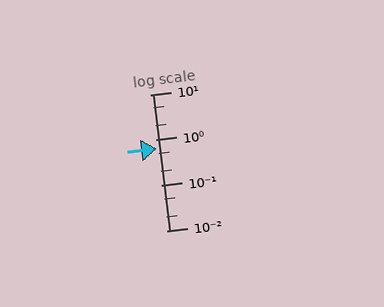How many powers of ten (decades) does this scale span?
The scale spans 3 decades, from 0.01 to 10.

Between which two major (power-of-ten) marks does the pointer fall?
The pointer is between 0.1 and 1.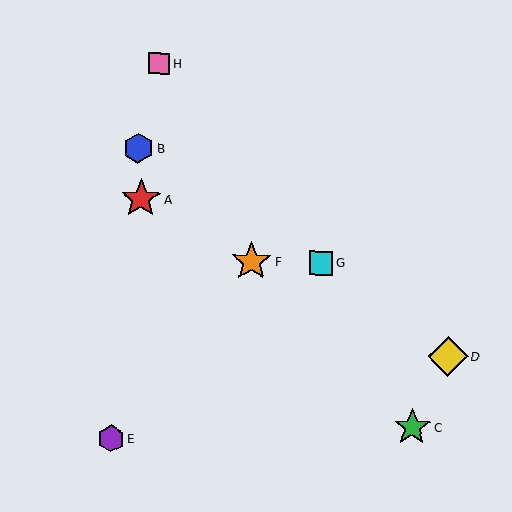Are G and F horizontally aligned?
Yes, both are at y≈263.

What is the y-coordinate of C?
Object C is at y≈427.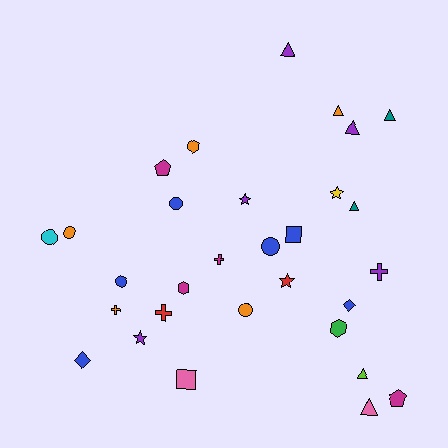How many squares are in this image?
There are 2 squares.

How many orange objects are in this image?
There are 5 orange objects.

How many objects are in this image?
There are 30 objects.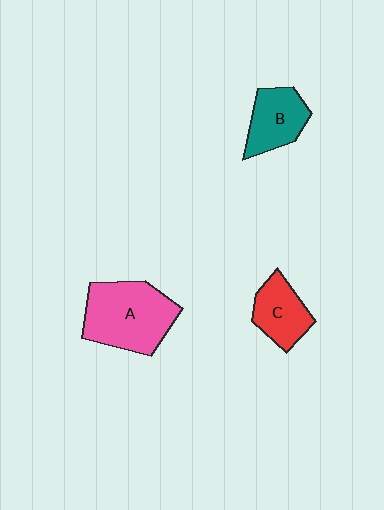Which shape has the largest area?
Shape A (pink).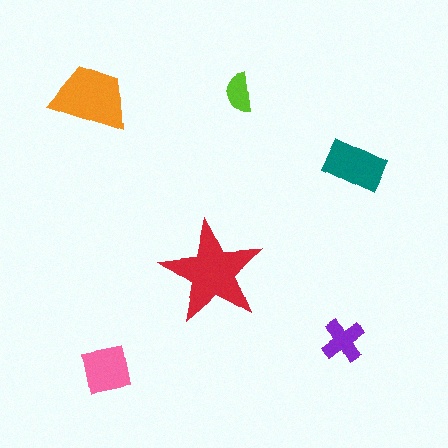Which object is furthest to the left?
The orange trapezoid is leftmost.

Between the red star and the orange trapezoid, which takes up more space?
The red star.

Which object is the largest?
The red star.